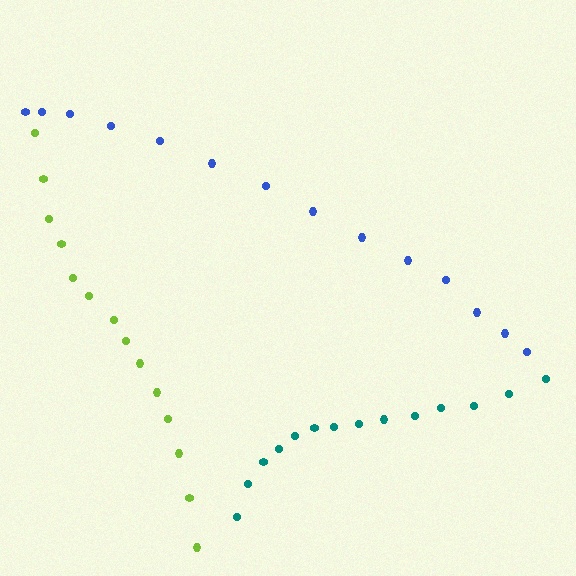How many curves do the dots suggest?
There are 3 distinct paths.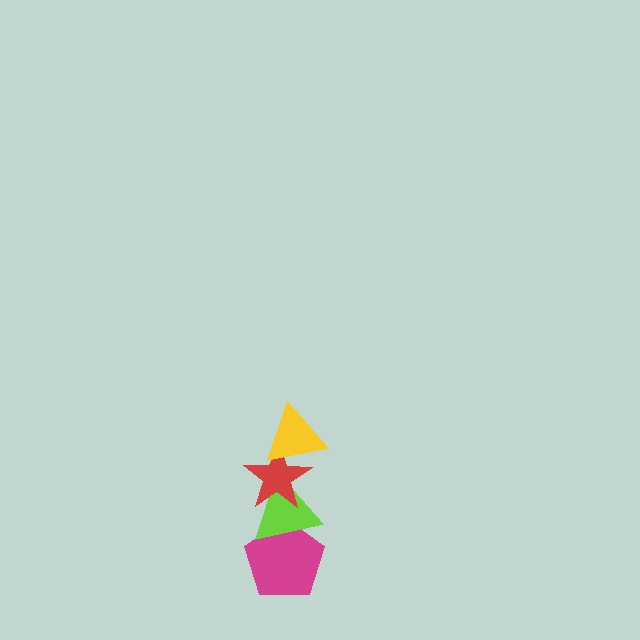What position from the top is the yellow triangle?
The yellow triangle is 1st from the top.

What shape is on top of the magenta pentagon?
The lime triangle is on top of the magenta pentagon.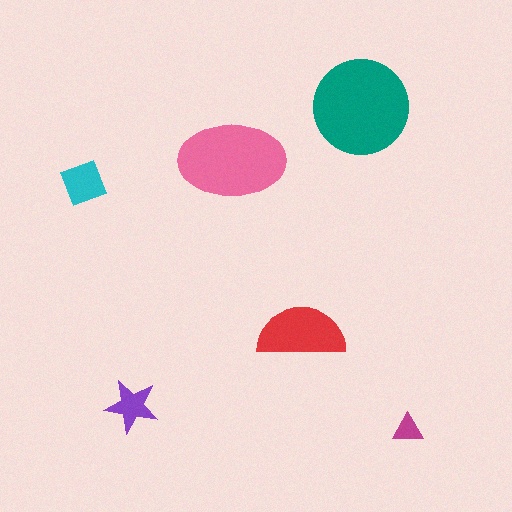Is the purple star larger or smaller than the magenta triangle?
Larger.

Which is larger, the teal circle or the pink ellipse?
The teal circle.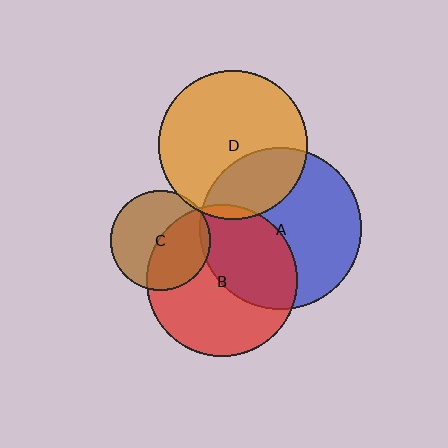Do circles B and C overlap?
Yes.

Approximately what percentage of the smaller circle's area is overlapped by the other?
Approximately 45%.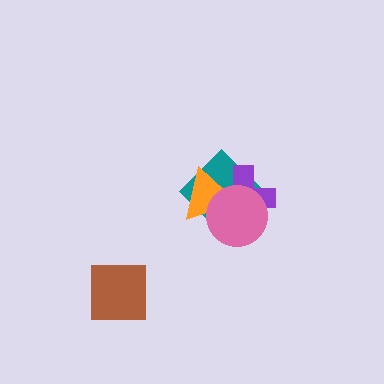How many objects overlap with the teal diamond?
3 objects overlap with the teal diamond.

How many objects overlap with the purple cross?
3 objects overlap with the purple cross.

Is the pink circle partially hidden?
No, no other shape covers it.